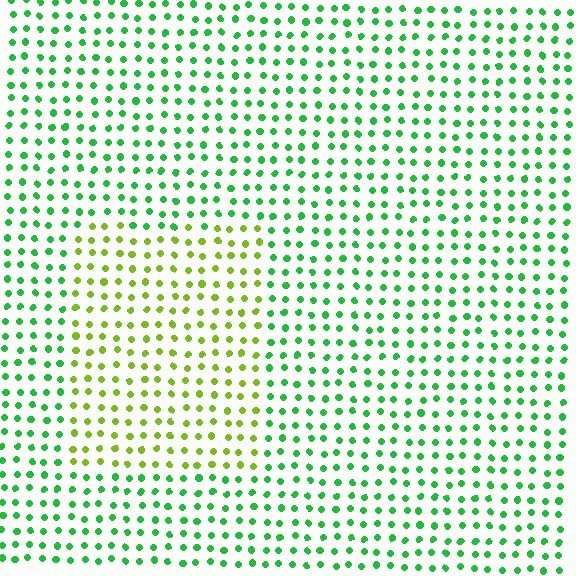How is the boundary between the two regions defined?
The boundary is defined purely by a slight shift in hue (about 46 degrees). Spacing, size, and orientation are identical on both sides.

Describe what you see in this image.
The image is filled with small green elements in a uniform arrangement. A rectangle-shaped region is visible where the elements are tinted to a slightly different hue, forming a subtle color boundary.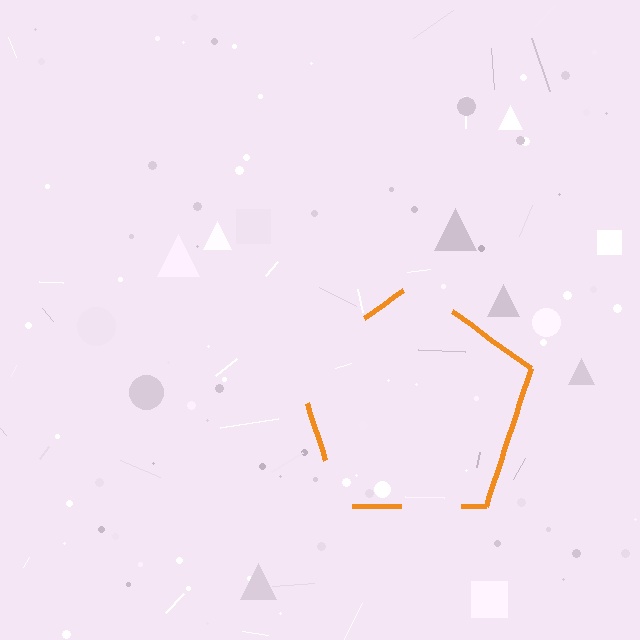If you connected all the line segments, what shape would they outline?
They would outline a pentagon.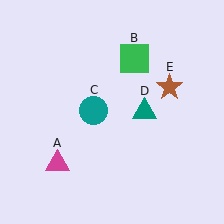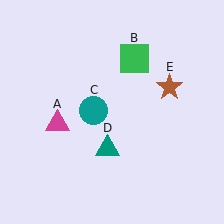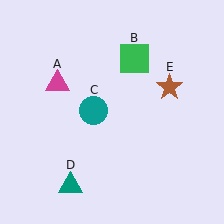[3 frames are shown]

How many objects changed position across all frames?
2 objects changed position: magenta triangle (object A), teal triangle (object D).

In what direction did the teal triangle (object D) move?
The teal triangle (object D) moved down and to the left.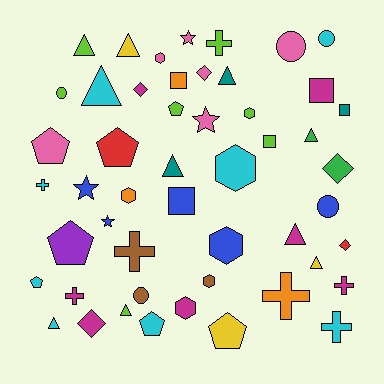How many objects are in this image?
There are 50 objects.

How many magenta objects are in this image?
There are 7 magenta objects.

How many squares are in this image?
There are 5 squares.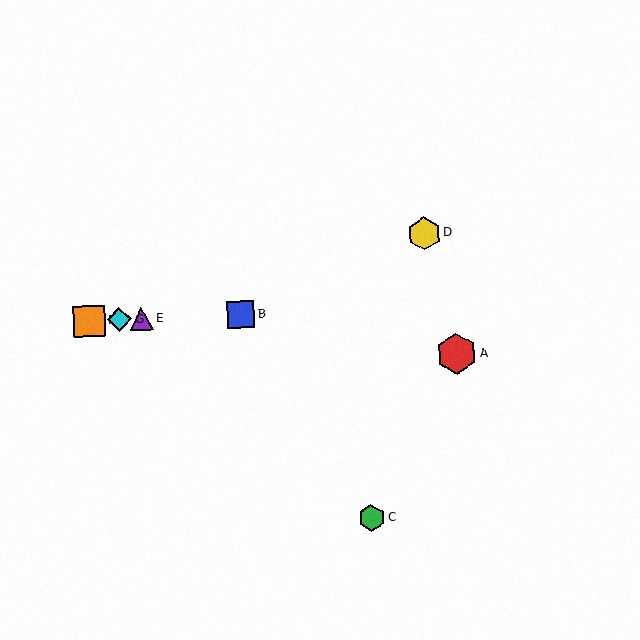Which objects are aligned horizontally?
Objects B, E, F, G are aligned horizontally.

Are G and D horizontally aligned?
No, G is at y≈320 and D is at y≈234.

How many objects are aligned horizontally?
4 objects (B, E, F, G) are aligned horizontally.